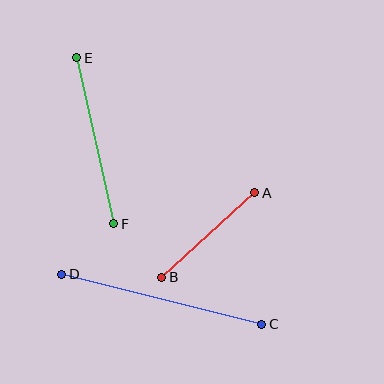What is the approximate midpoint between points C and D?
The midpoint is at approximately (162, 299) pixels.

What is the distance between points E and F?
The distance is approximately 170 pixels.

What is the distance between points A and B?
The distance is approximately 126 pixels.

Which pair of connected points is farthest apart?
Points C and D are farthest apart.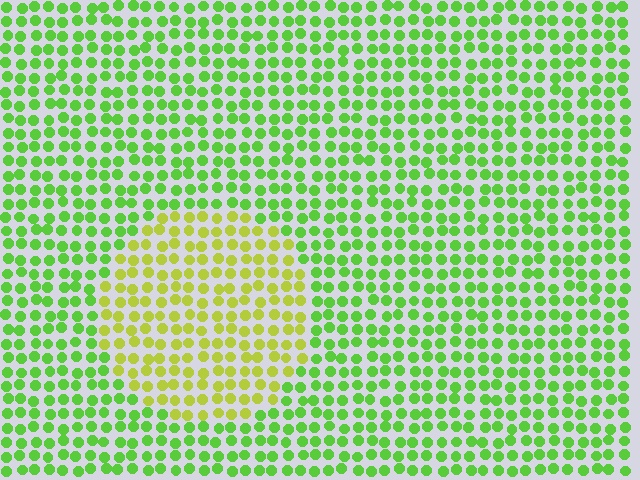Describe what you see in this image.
The image is filled with small lime elements in a uniform arrangement. A circle-shaped region is visible where the elements are tinted to a slightly different hue, forming a subtle color boundary.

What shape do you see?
I see a circle.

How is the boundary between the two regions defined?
The boundary is defined purely by a slight shift in hue (about 38 degrees). Spacing, size, and orientation are identical on both sides.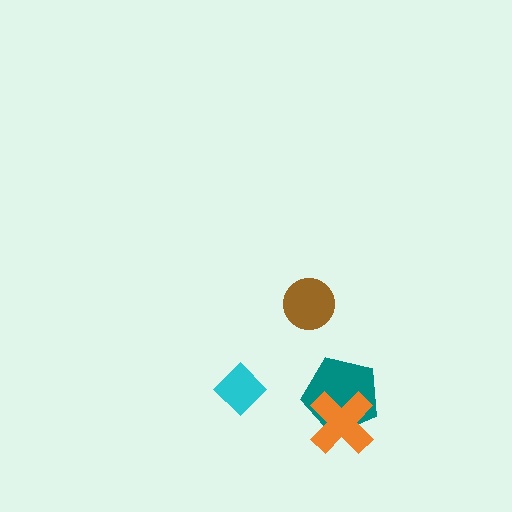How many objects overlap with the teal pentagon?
1 object overlaps with the teal pentagon.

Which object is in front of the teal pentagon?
The orange cross is in front of the teal pentagon.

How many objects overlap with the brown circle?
0 objects overlap with the brown circle.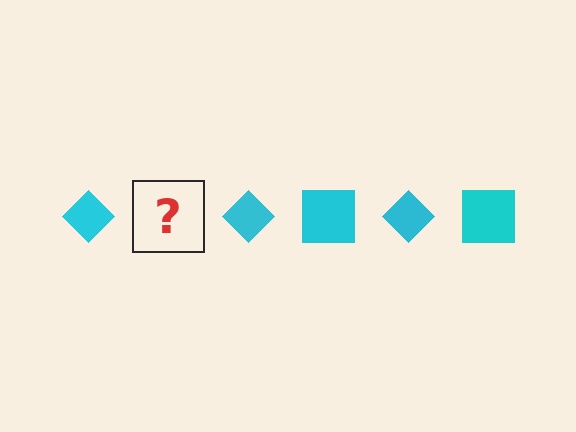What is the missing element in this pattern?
The missing element is a cyan square.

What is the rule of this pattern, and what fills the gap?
The rule is that the pattern cycles through diamond, square shapes in cyan. The gap should be filled with a cyan square.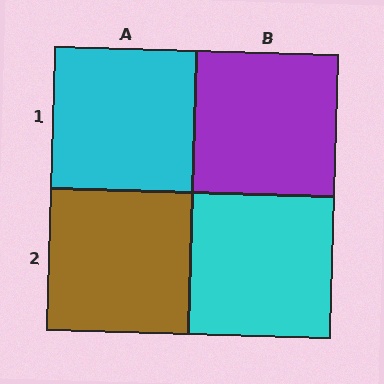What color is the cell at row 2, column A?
Brown.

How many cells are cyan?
2 cells are cyan.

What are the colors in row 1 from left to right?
Cyan, purple.